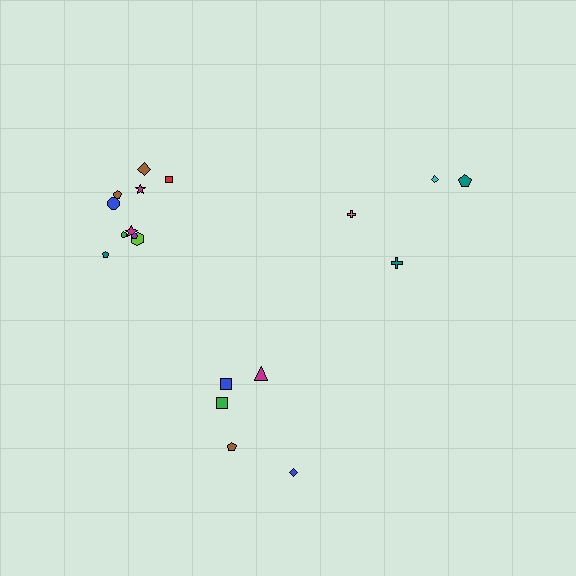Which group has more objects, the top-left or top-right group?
The top-left group.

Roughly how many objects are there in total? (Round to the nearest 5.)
Roughly 20 objects in total.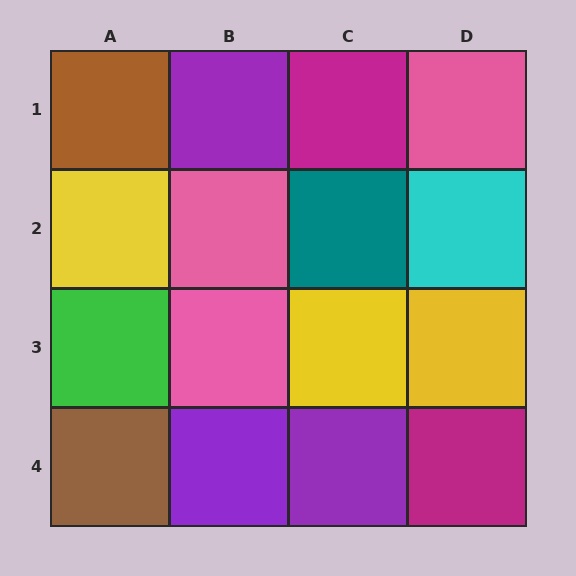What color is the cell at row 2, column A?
Yellow.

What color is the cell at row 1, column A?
Brown.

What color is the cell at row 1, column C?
Magenta.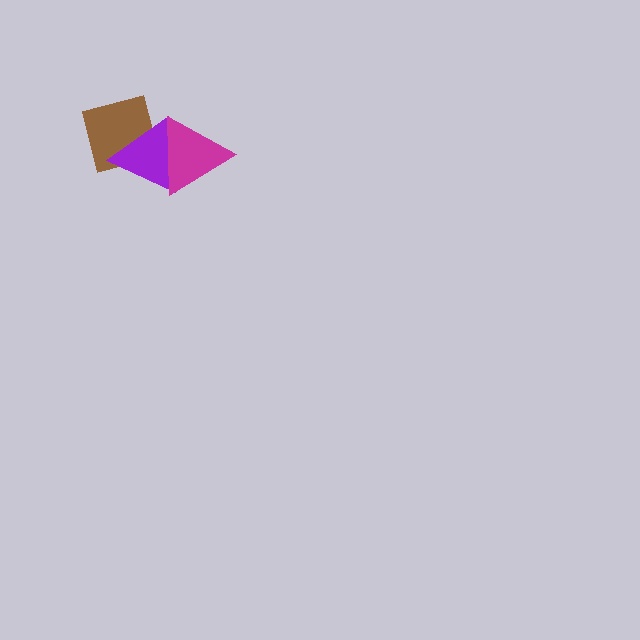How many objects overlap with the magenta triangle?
2 objects overlap with the magenta triangle.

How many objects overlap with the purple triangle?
2 objects overlap with the purple triangle.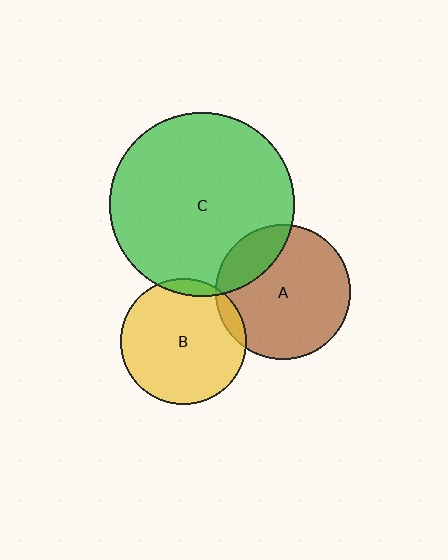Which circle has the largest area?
Circle C (green).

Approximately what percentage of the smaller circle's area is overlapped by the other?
Approximately 5%.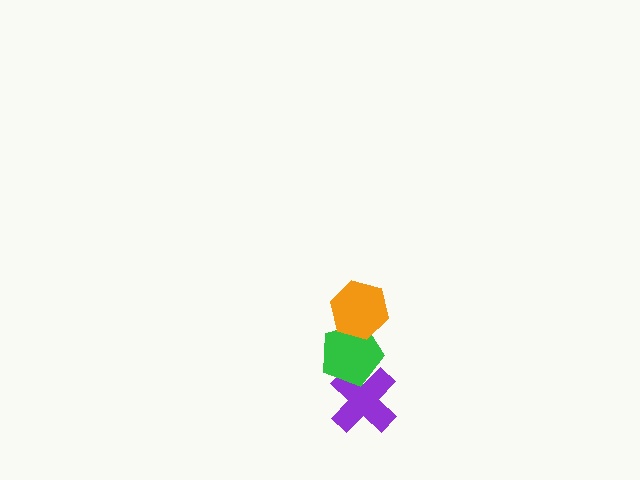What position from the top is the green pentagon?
The green pentagon is 2nd from the top.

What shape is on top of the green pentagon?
The orange hexagon is on top of the green pentagon.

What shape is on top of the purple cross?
The green pentagon is on top of the purple cross.